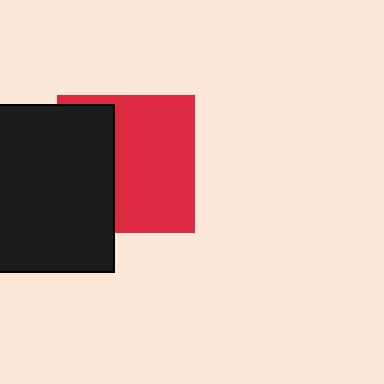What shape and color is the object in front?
The object in front is a black rectangle.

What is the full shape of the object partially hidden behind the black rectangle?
The partially hidden object is a red square.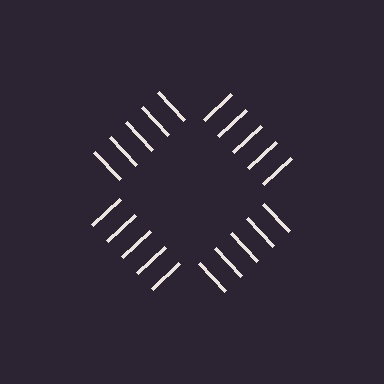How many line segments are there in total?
20 — 5 along each of the 4 edges.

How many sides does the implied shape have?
4 sides — the line-ends trace a square.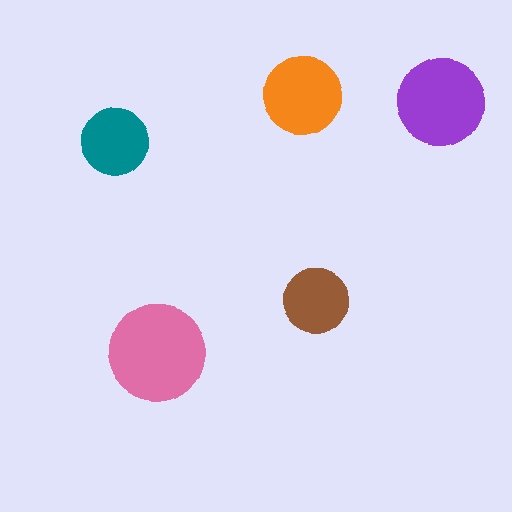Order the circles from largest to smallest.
the pink one, the purple one, the orange one, the teal one, the brown one.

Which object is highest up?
The orange circle is topmost.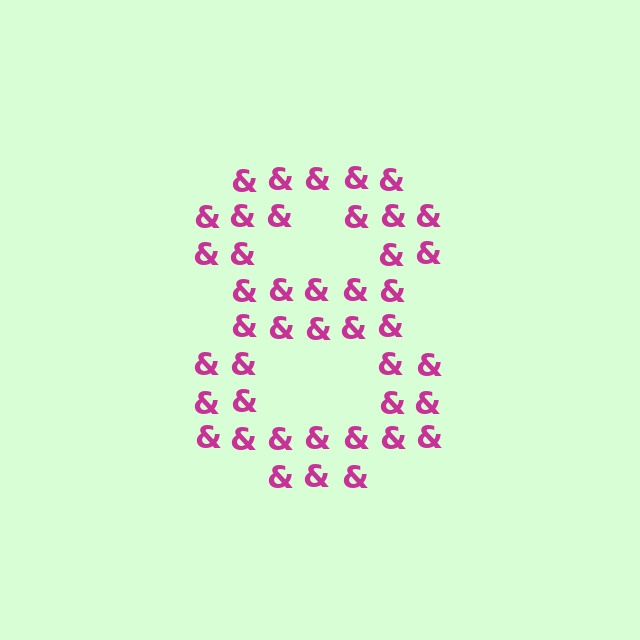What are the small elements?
The small elements are ampersands.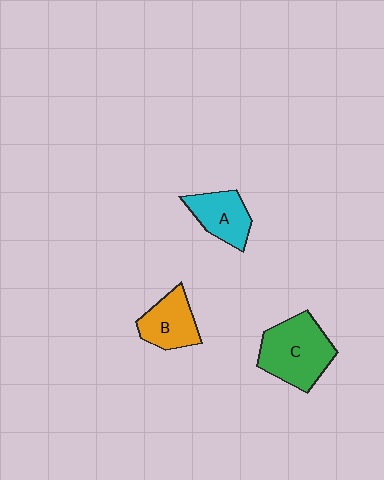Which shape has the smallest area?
Shape A (cyan).